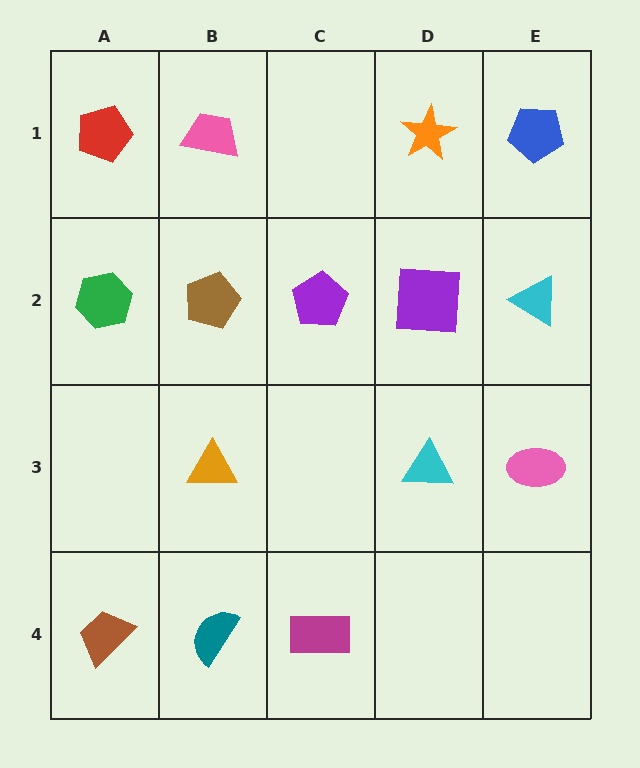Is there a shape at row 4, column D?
No, that cell is empty.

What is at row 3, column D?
A cyan triangle.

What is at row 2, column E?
A cyan triangle.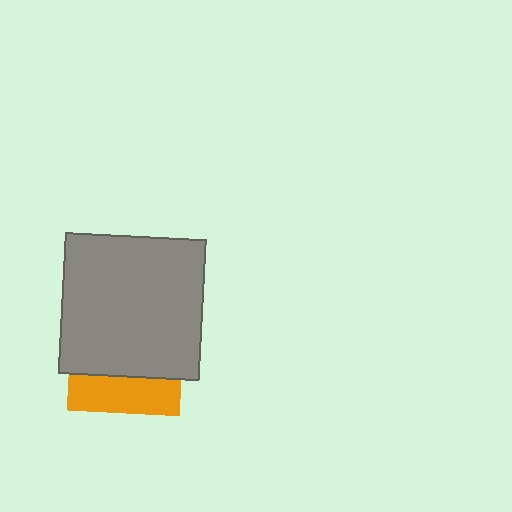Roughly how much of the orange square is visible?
A small part of it is visible (roughly 32%).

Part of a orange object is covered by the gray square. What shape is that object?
It is a square.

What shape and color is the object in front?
The object in front is a gray square.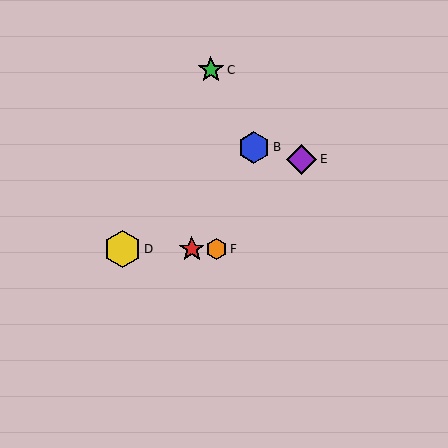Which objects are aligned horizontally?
Objects A, D, F are aligned horizontally.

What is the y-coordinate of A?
Object A is at y≈249.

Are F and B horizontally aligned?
No, F is at y≈249 and B is at y≈147.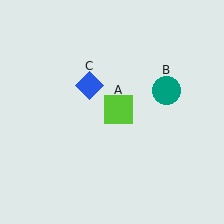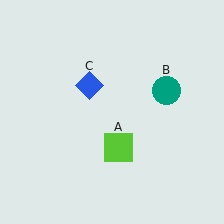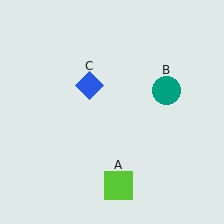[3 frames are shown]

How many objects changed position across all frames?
1 object changed position: lime square (object A).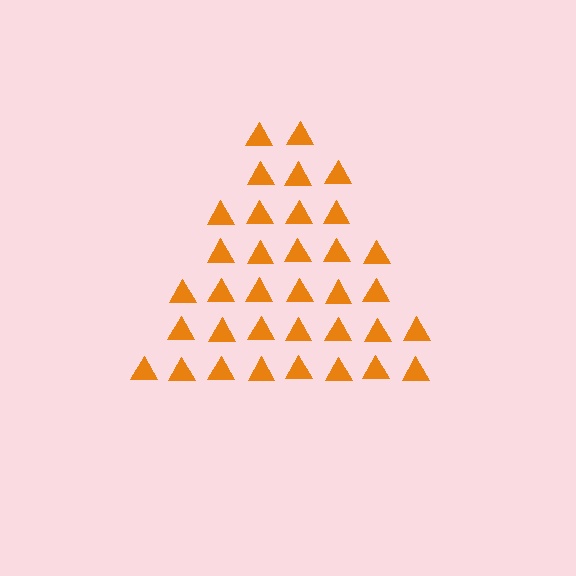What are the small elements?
The small elements are triangles.